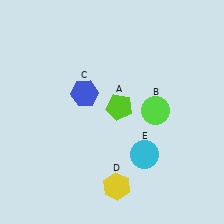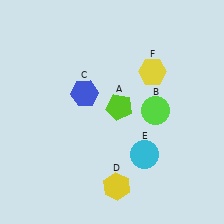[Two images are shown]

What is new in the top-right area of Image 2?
A yellow hexagon (F) was added in the top-right area of Image 2.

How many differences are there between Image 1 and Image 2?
There is 1 difference between the two images.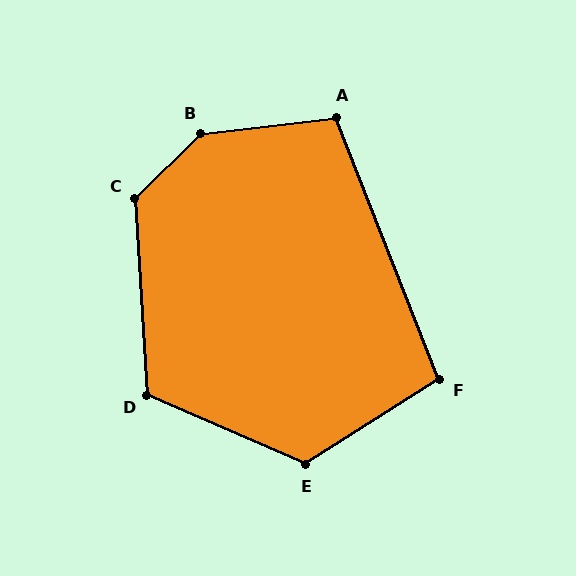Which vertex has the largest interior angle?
B, at approximately 142 degrees.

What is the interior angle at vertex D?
Approximately 117 degrees (obtuse).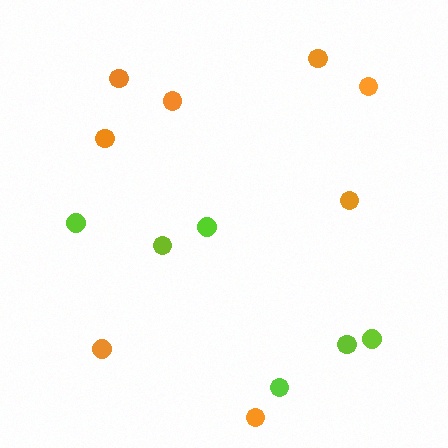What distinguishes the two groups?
There are 2 groups: one group of lime circles (6) and one group of orange circles (8).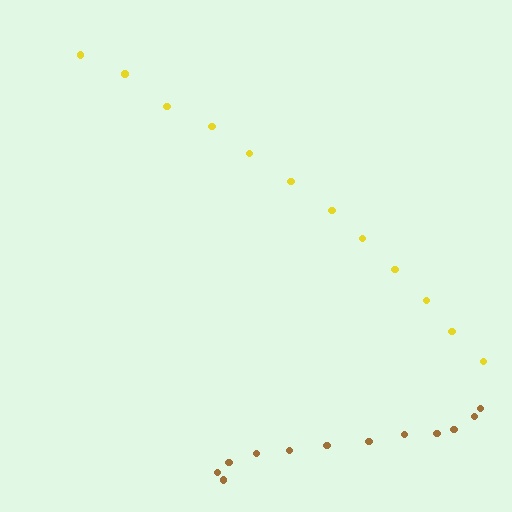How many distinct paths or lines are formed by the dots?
There are 2 distinct paths.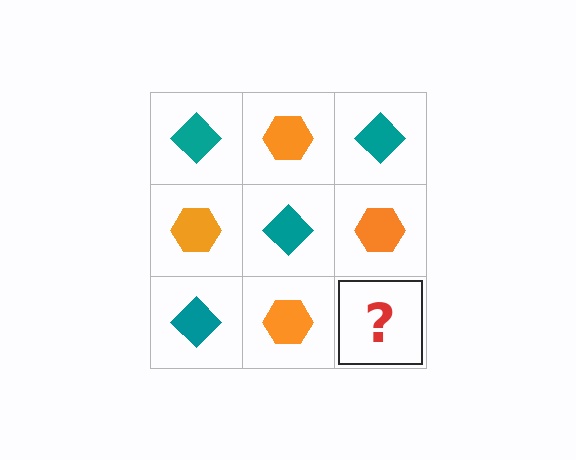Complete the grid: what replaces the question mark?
The question mark should be replaced with a teal diamond.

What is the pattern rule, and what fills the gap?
The rule is that it alternates teal diamond and orange hexagon in a checkerboard pattern. The gap should be filled with a teal diamond.